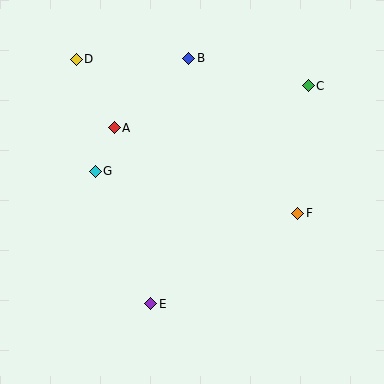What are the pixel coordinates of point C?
Point C is at (308, 86).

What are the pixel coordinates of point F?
Point F is at (298, 213).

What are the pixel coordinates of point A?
Point A is at (114, 128).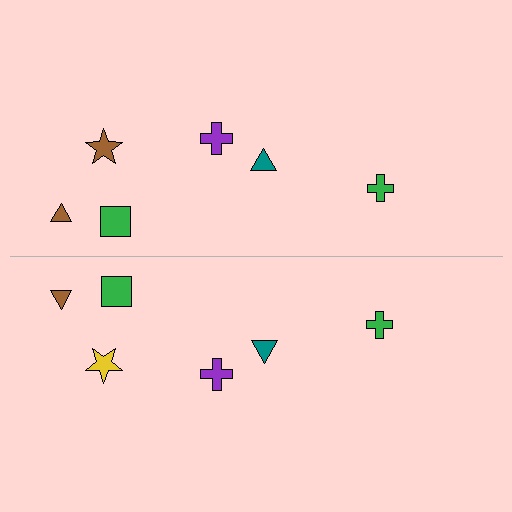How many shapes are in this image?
There are 12 shapes in this image.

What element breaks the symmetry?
The yellow star on the bottom side breaks the symmetry — its mirror counterpart is brown.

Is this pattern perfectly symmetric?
No, the pattern is not perfectly symmetric. The yellow star on the bottom side breaks the symmetry — its mirror counterpart is brown.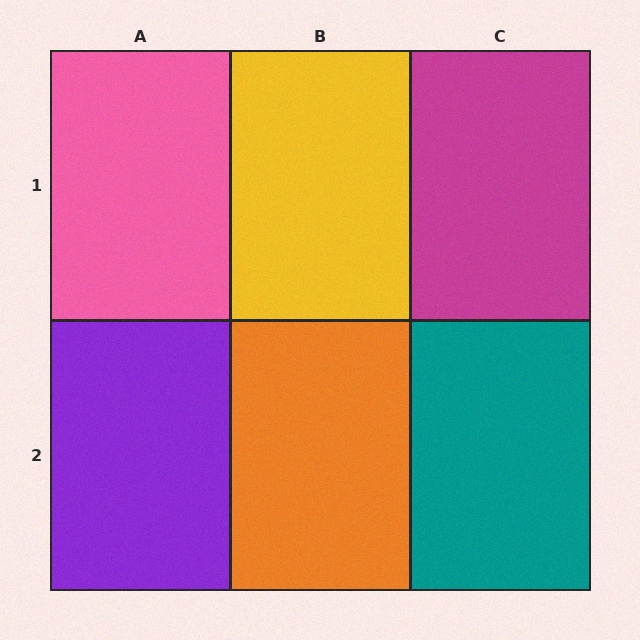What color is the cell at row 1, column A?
Pink.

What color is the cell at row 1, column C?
Magenta.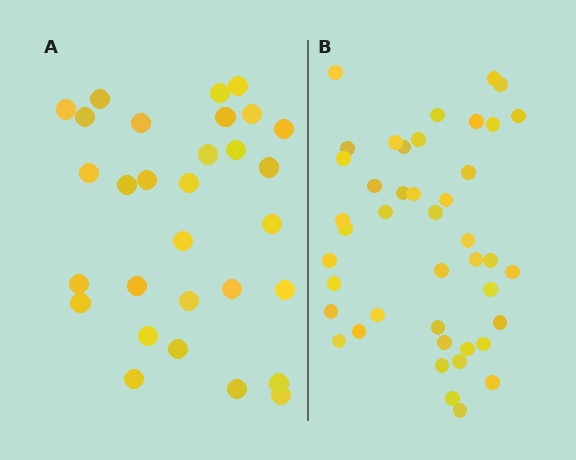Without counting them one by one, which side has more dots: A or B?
Region B (the right region) has more dots.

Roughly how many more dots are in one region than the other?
Region B has approximately 15 more dots than region A.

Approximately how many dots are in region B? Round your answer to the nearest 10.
About 40 dots. (The exact count is 43, which rounds to 40.)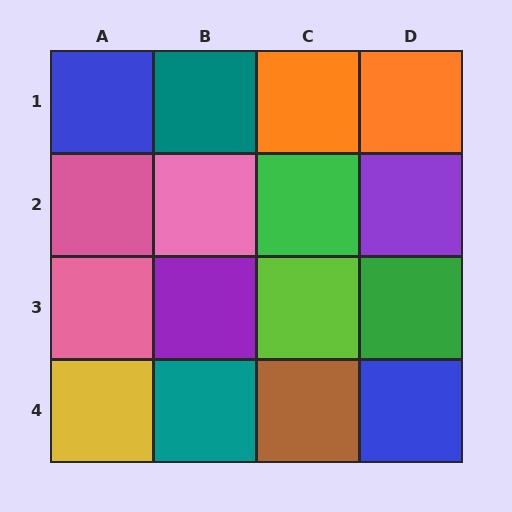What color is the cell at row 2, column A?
Pink.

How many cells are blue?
2 cells are blue.